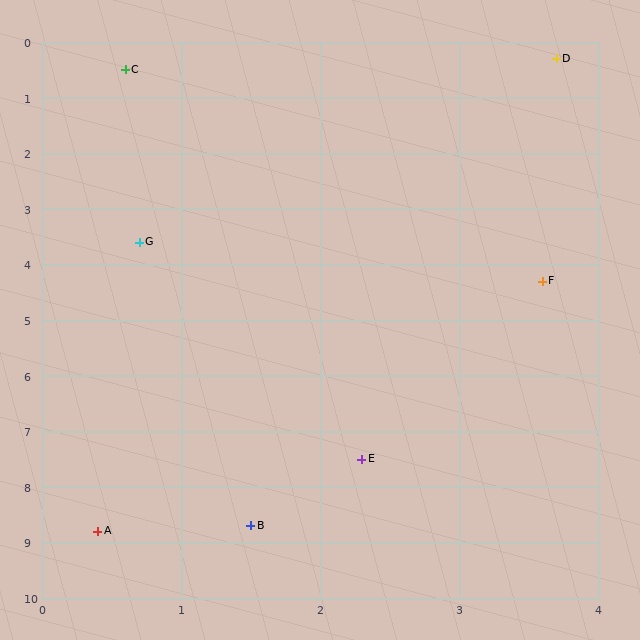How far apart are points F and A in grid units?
Points F and A are about 5.5 grid units apart.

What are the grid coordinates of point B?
Point B is at approximately (1.5, 8.7).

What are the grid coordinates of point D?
Point D is at approximately (3.7, 0.3).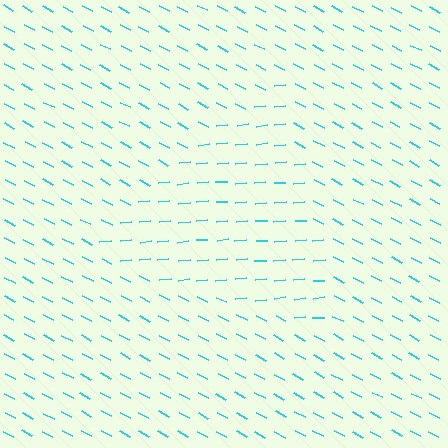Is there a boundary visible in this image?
Yes, there is a texture boundary formed by a change in line orientation.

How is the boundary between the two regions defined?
The boundary is defined purely by a change in line orientation (approximately 33 degrees difference). All lines are the same color and thickness.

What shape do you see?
I see a triangle.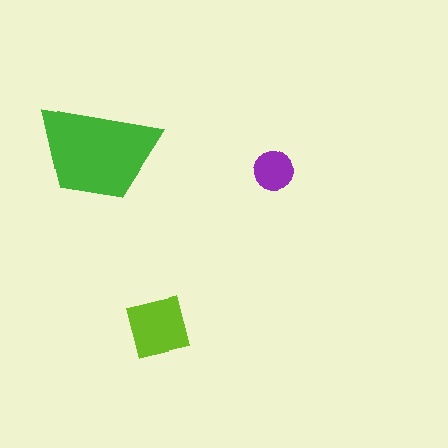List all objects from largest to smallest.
The green trapezoid, the lime square, the purple circle.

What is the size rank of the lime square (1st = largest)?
2nd.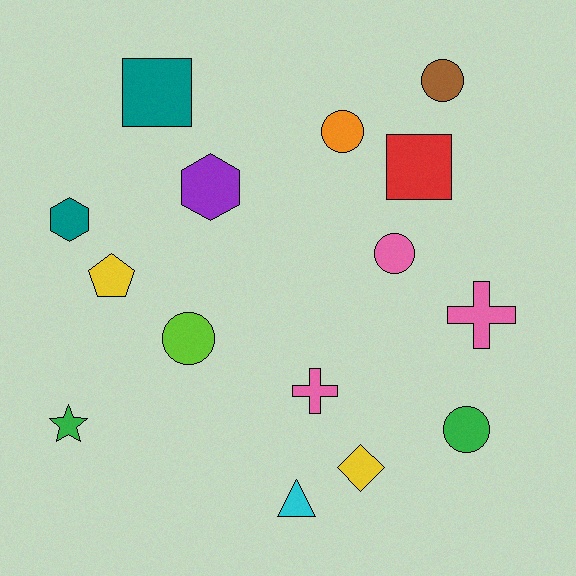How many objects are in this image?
There are 15 objects.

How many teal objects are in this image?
There are 2 teal objects.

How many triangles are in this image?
There is 1 triangle.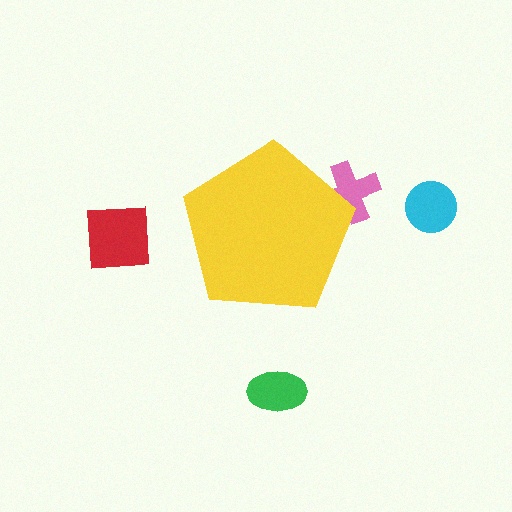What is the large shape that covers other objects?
A yellow pentagon.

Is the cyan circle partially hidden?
No, the cyan circle is fully visible.